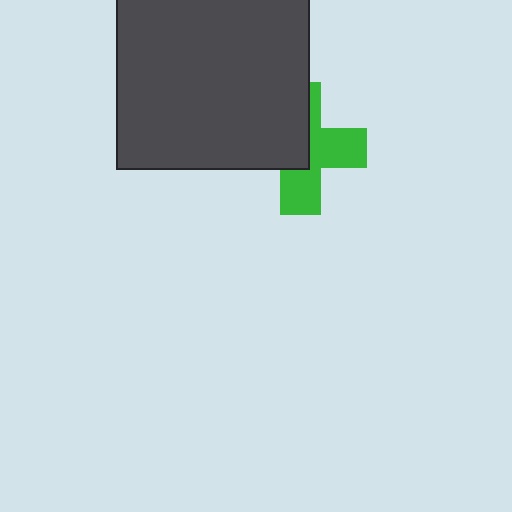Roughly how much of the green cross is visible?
About half of it is visible (roughly 52%).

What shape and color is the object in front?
The object in front is a dark gray square.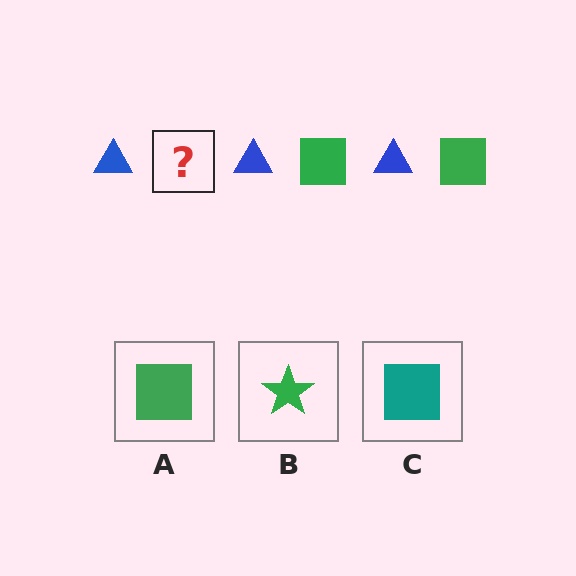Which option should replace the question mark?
Option A.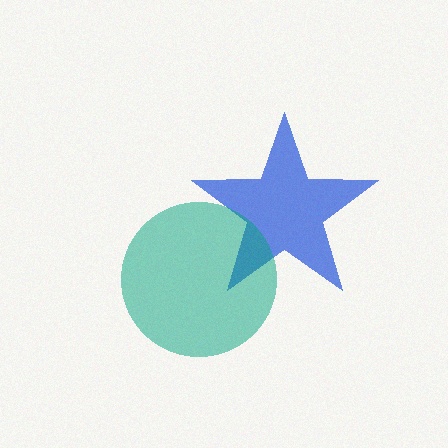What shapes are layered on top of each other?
The layered shapes are: a blue star, a teal circle.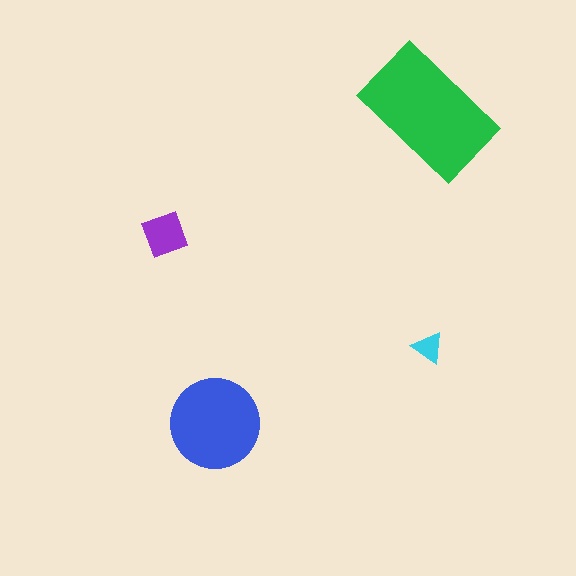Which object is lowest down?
The blue circle is bottommost.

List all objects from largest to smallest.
The green rectangle, the blue circle, the purple diamond, the cyan triangle.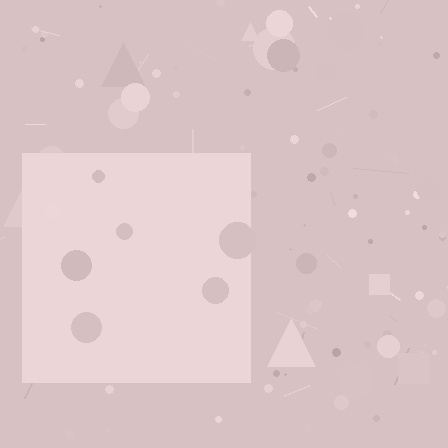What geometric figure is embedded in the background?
A square is embedded in the background.